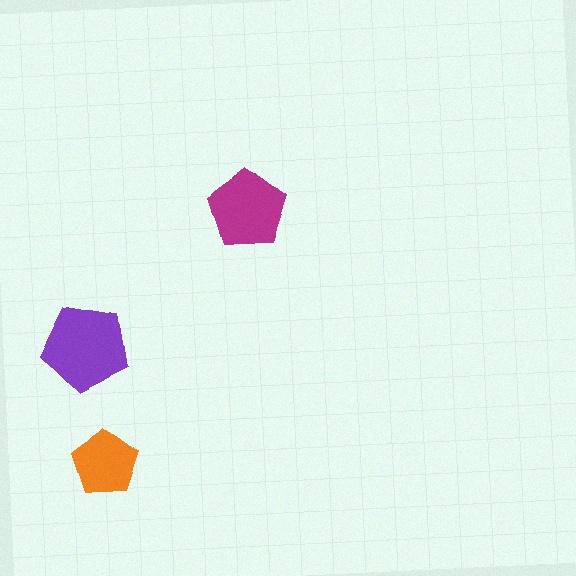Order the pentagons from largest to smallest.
the purple one, the magenta one, the orange one.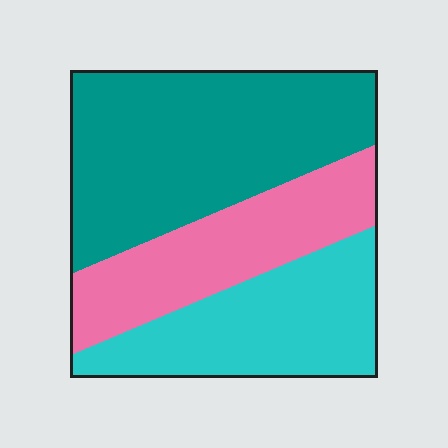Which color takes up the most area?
Teal, at roughly 45%.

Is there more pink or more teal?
Teal.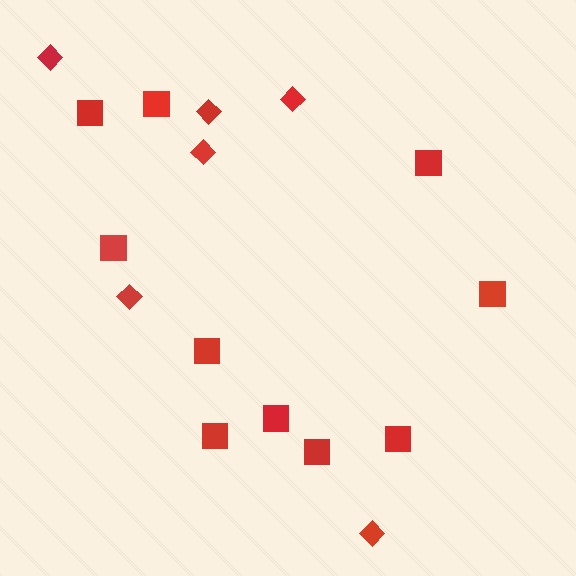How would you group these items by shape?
There are 2 groups: one group of squares (10) and one group of diamonds (6).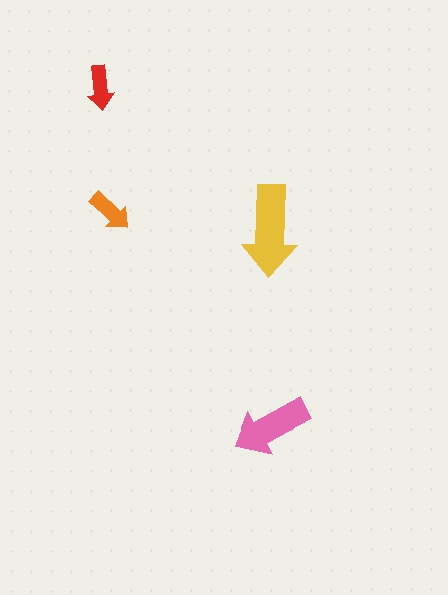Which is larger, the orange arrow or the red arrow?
The orange one.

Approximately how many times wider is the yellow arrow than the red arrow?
About 2 times wider.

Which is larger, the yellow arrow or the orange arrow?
The yellow one.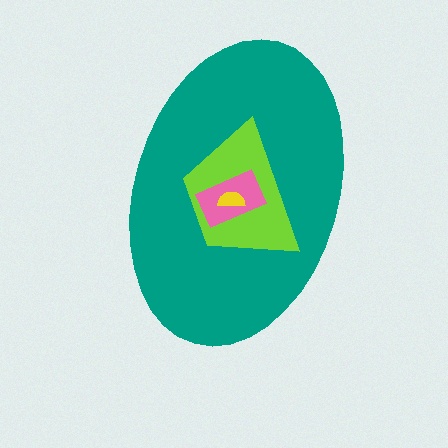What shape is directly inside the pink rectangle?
The yellow semicircle.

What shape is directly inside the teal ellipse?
The lime trapezoid.